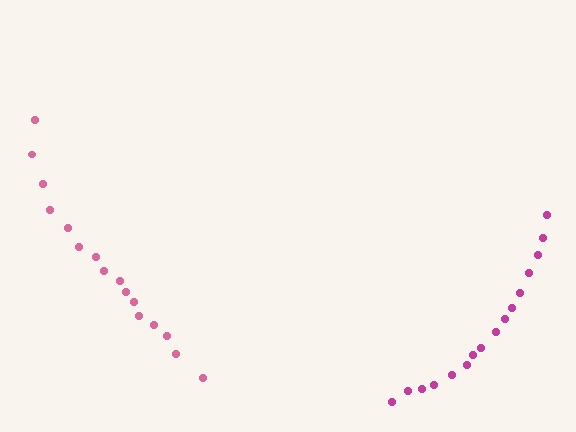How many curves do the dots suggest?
There are 2 distinct paths.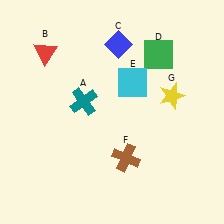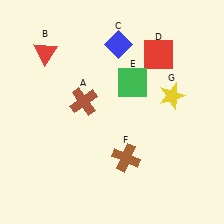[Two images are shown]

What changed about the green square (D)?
In Image 1, D is green. In Image 2, it changed to red.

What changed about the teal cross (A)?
In Image 1, A is teal. In Image 2, it changed to brown.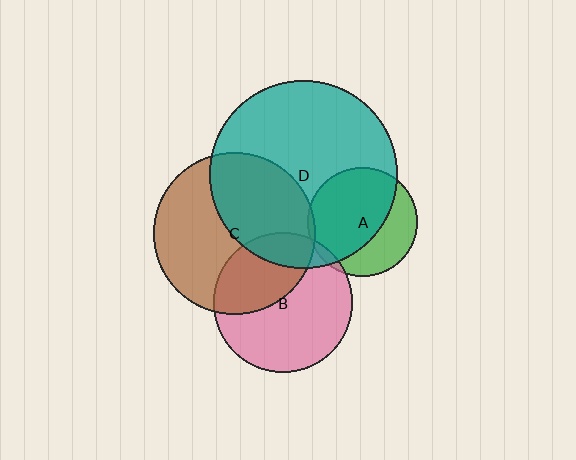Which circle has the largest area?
Circle D (teal).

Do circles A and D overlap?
Yes.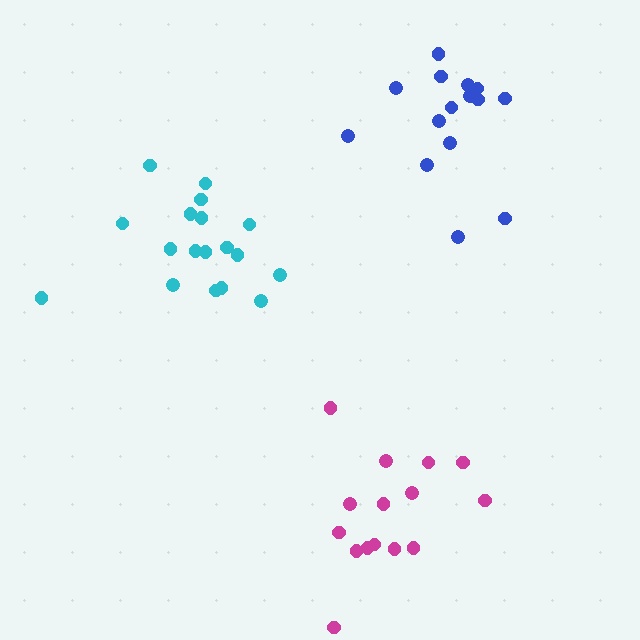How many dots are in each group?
Group 1: 15 dots, Group 2: 15 dots, Group 3: 18 dots (48 total).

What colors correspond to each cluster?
The clusters are colored: blue, magenta, cyan.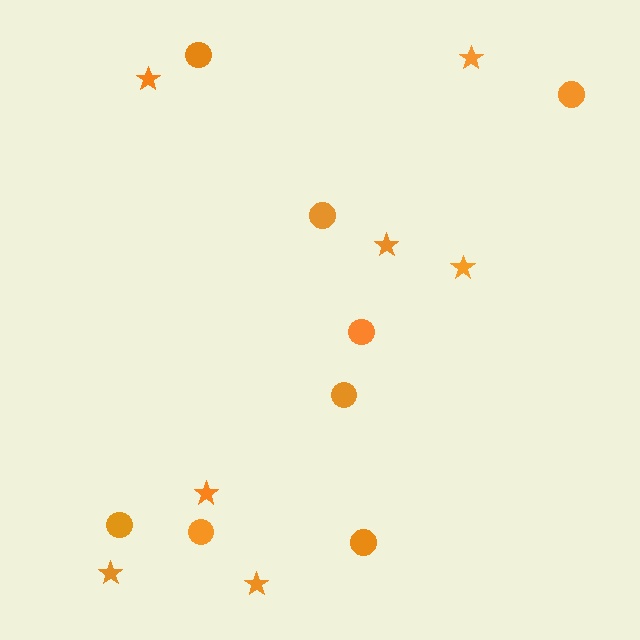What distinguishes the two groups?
There are 2 groups: one group of circles (8) and one group of stars (7).